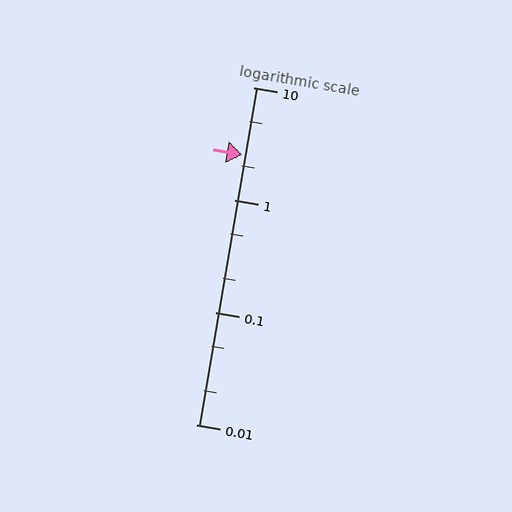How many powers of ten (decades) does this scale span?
The scale spans 3 decades, from 0.01 to 10.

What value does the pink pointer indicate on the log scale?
The pointer indicates approximately 2.5.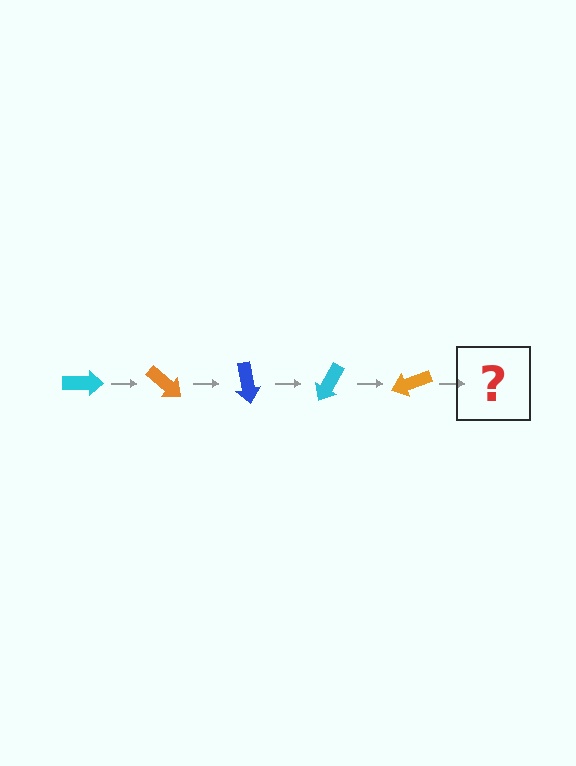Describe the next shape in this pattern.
It should be a blue arrow, rotated 200 degrees from the start.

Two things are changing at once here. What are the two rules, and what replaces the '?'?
The two rules are that it rotates 40 degrees each step and the color cycles through cyan, orange, and blue. The '?' should be a blue arrow, rotated 200 degrees from the start.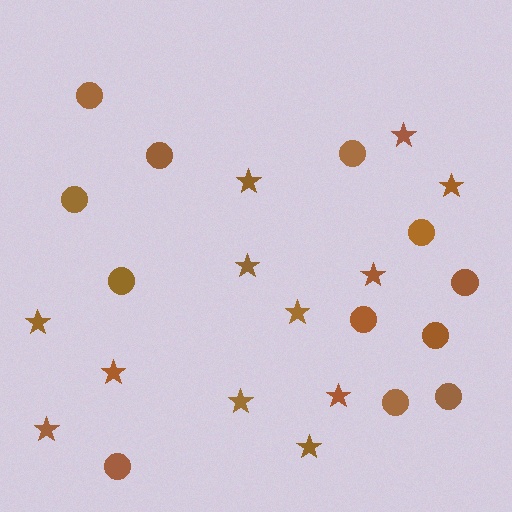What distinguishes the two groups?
There are 2 groups: one group of circles (12) and one group of stars (12).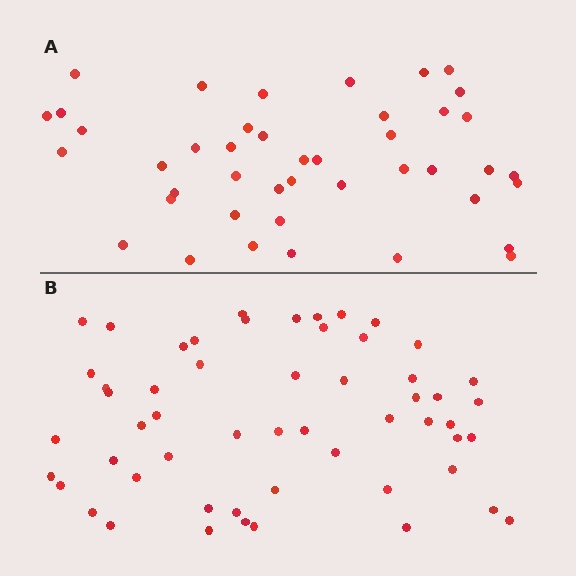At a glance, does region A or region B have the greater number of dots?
Region B (the bottom region) has more dots.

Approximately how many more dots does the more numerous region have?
Region B has roughly 12 or so more dots than region A.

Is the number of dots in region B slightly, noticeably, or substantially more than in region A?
Region B has noticeably more, but not dramatically so. The ratio is roughly 1.3 to 1.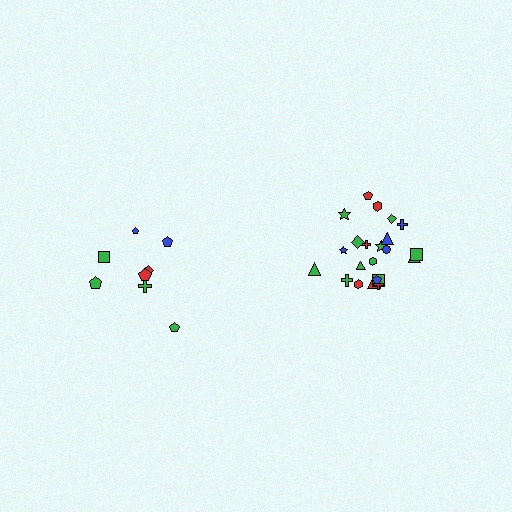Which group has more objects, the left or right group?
The right group.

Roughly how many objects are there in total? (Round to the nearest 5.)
Roughly 30 objects in total.